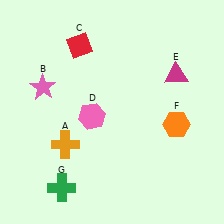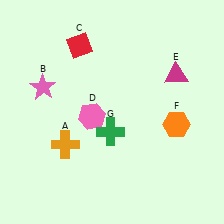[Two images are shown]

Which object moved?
The green cross (G) moved up.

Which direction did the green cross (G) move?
The green cross (G) moved up.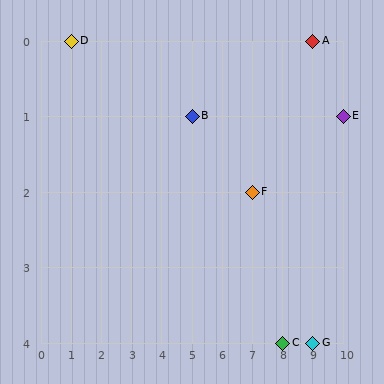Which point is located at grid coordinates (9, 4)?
Point G is at (9, 4).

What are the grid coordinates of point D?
Point D is at grid coordinates (1, 0).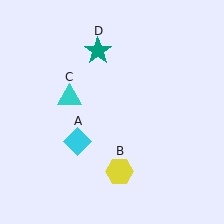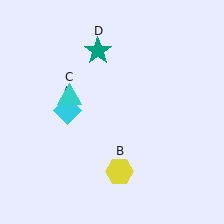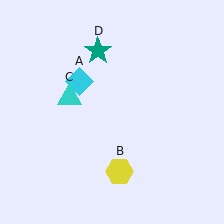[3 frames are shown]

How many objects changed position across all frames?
1 object changed position: cyan diamond (object A).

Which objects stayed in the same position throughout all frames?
Yellow hexagon (object B) and cyan triangle (object C) and teal star (object D) remained stationary.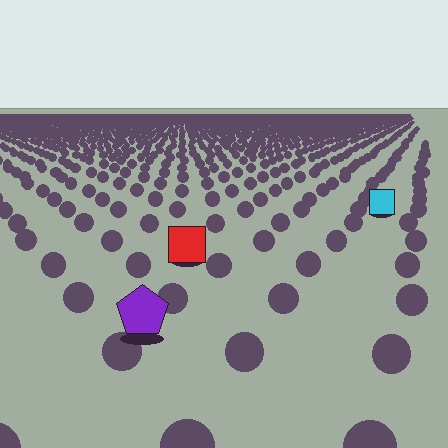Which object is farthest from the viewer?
The cyan square is farthest from the viewer. It appears smaller and the ground texture around it is denser.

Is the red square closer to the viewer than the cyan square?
Yes. The red square is closer — you can tell from the texture gradient: the ground texture is coarser near it.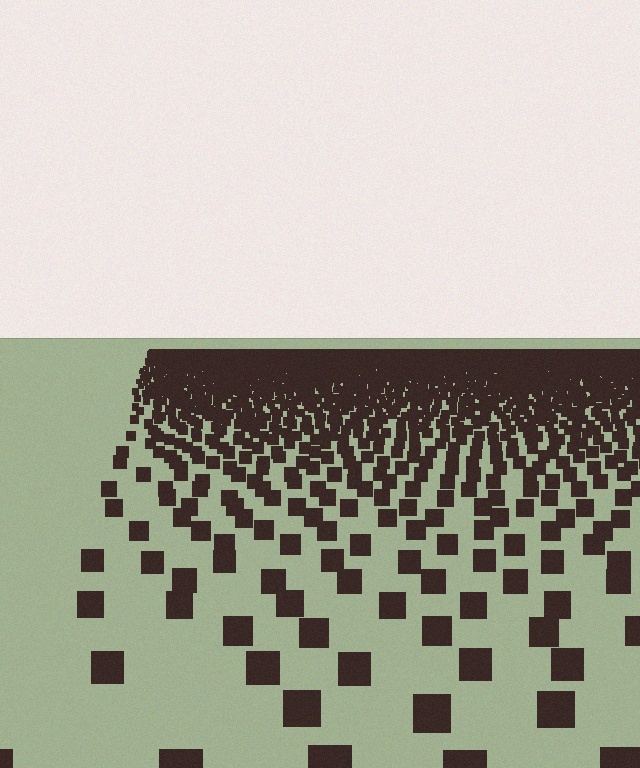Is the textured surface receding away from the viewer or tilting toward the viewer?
The surface is receding away from the viewer. Texture elements get smaller and denser toward the top.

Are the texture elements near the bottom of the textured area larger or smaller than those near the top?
Larger. Near the bottom, elements are closer to the viewer and appear at a bigger on-screen size.